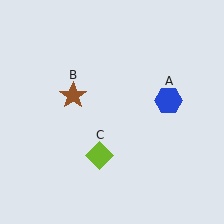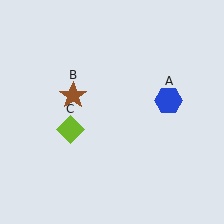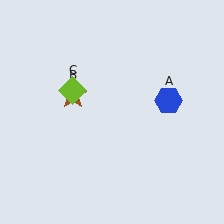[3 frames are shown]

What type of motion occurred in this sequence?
The lime diamond (object C) rotated clockwise around the center of the scene.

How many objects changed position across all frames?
1 object changed position: lime diamond (object C).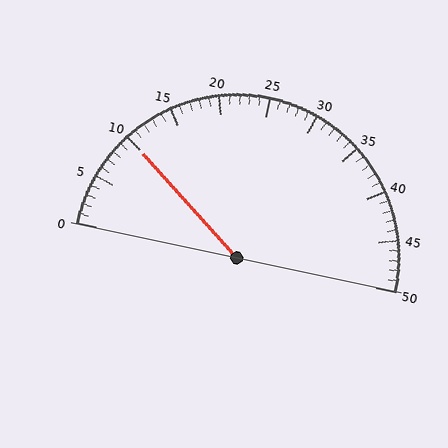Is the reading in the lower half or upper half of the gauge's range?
The reading is in the lower half of the range (0 to 50).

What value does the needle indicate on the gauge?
The needle indicates approximately 10.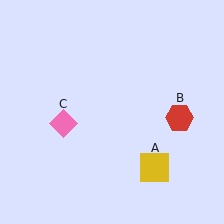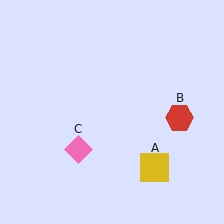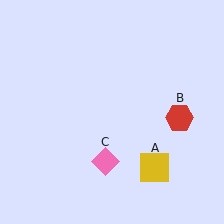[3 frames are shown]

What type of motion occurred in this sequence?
The pink diamond (object C) rotated counterclockwise around the center of the scene.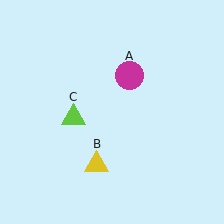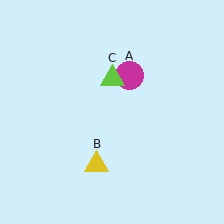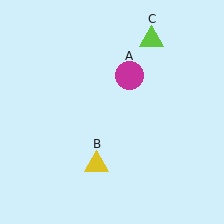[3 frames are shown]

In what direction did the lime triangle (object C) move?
The lime triangle (object C) moved up and to the right.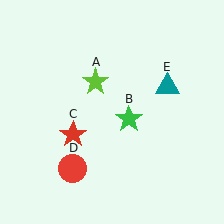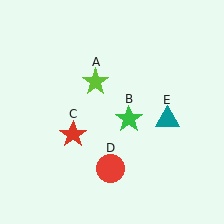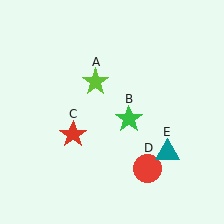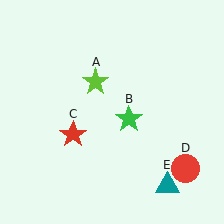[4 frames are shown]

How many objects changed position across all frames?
2 objects changed position: red circle (object D), teal triangle (object E).